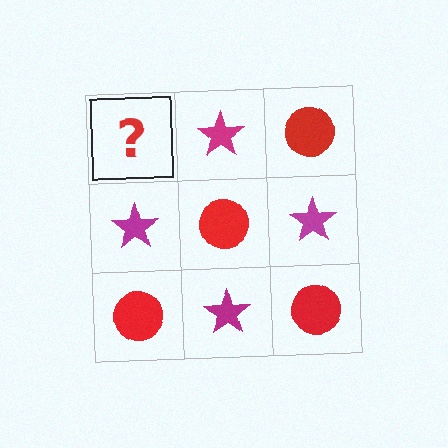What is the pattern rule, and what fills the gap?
The rule is that it alternates red circle and magenta star in a checkerboard pattern. The gap should be filled with a red circle.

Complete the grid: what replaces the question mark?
The question mark should be replaced with a red circle.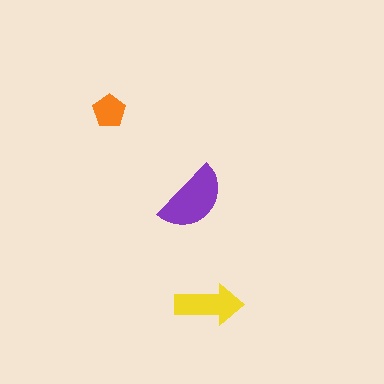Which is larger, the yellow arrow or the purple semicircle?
The purple semicircle.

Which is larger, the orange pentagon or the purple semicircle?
The purple semicircle.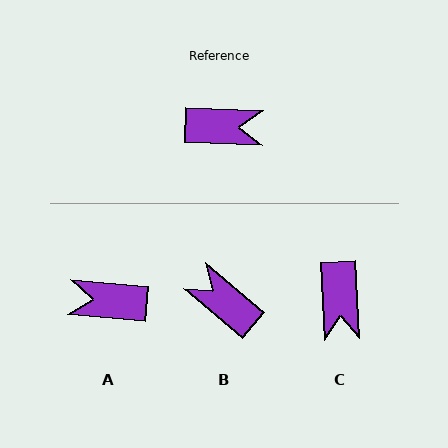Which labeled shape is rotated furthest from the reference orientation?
A, about 177 degrees away.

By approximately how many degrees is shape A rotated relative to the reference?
Approximately 177 degrees counter-clockwise.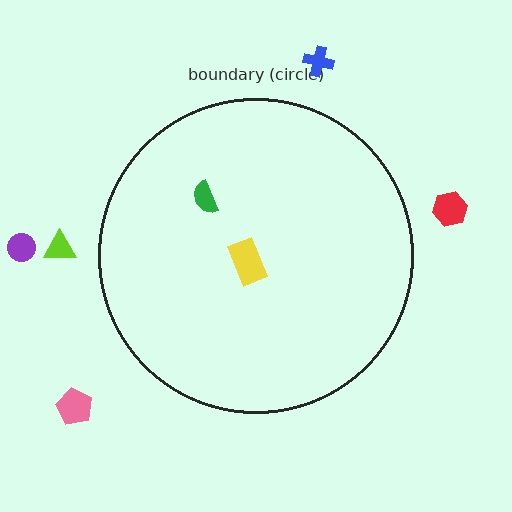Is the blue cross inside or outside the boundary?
Outside.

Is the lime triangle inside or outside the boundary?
Outside.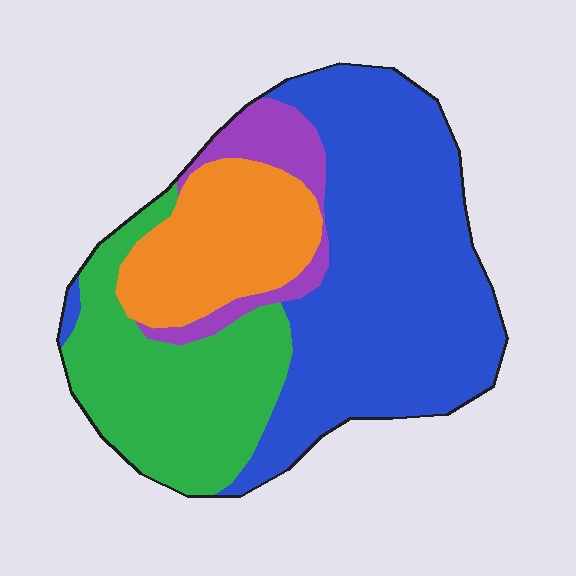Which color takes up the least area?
Purple, at roughly 10%.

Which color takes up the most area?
Blue, at roughly 50%.